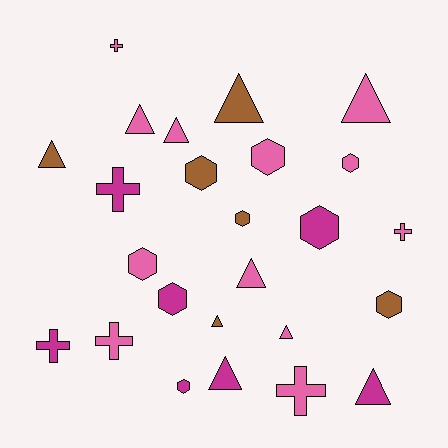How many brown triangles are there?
There are 3 brown triangles.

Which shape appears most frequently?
Triangle, with 10 objects.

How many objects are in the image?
There are 25 objects.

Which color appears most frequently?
Pink, with 12 objects.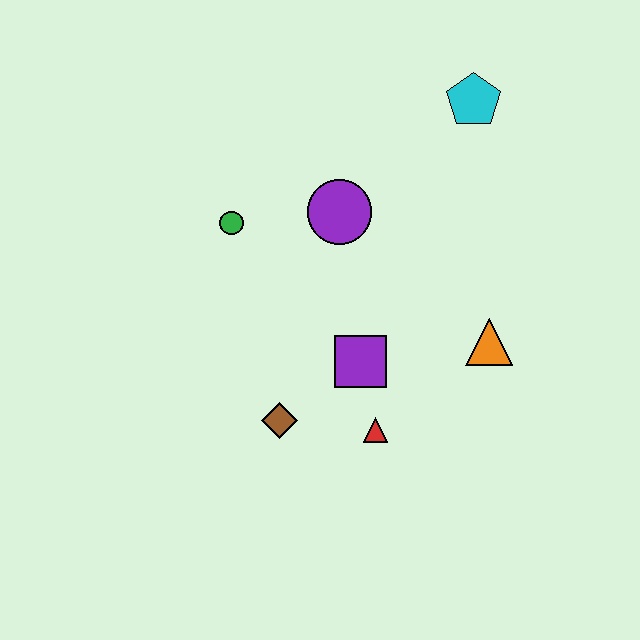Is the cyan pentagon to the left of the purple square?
No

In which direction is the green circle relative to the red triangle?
The green circle is above the red triangle.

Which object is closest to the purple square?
The red triangle is closest to the purple square.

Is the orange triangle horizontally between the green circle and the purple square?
No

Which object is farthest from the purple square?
The cyan pentagon is farthest from the purple square.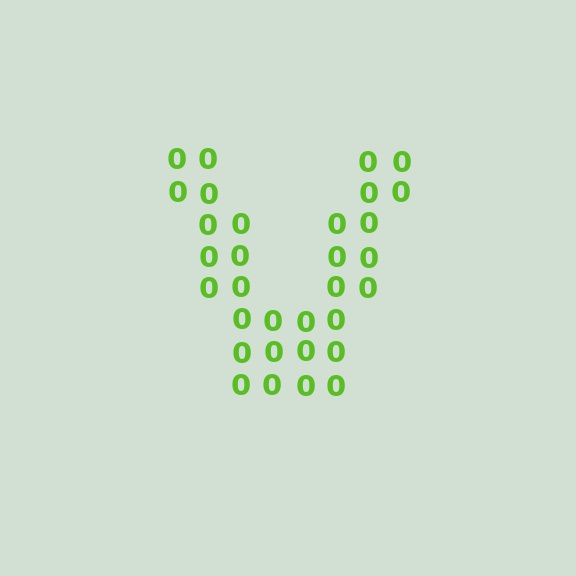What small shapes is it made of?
It is made of small digit 0's.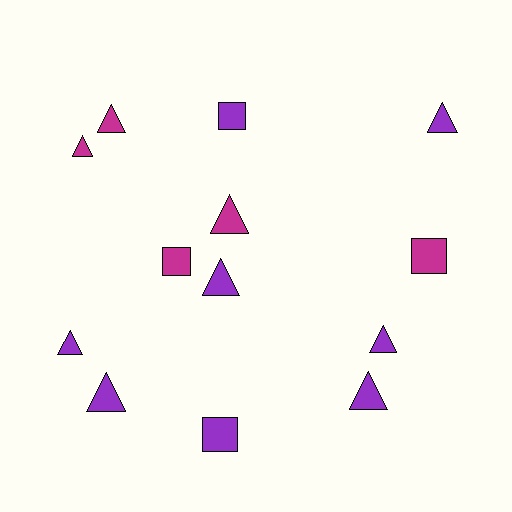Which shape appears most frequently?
Triangle, with 9 objects.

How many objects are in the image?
There are 13 objects.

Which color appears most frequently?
Purple, with 8 objects.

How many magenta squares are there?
There are 2 magenta squares.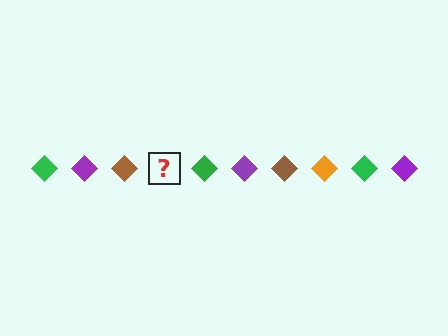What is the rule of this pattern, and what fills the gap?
The rule is that the pattern cycles through green, purple, brown, orange diamonds. The gap should be filled with an orange diamond.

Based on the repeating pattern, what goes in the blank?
The blank should be an orange diamond.